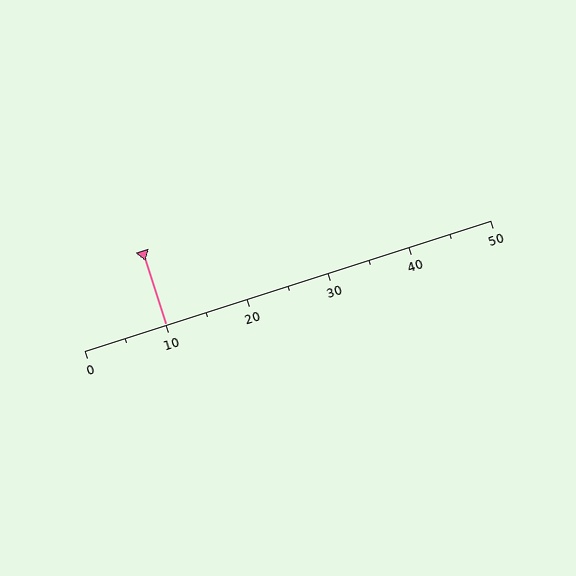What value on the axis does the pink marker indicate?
The marker indicates approximately 10.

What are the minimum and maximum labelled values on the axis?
The axis runs from 0 to 50.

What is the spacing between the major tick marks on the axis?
The major ticks are spaced 10 apart.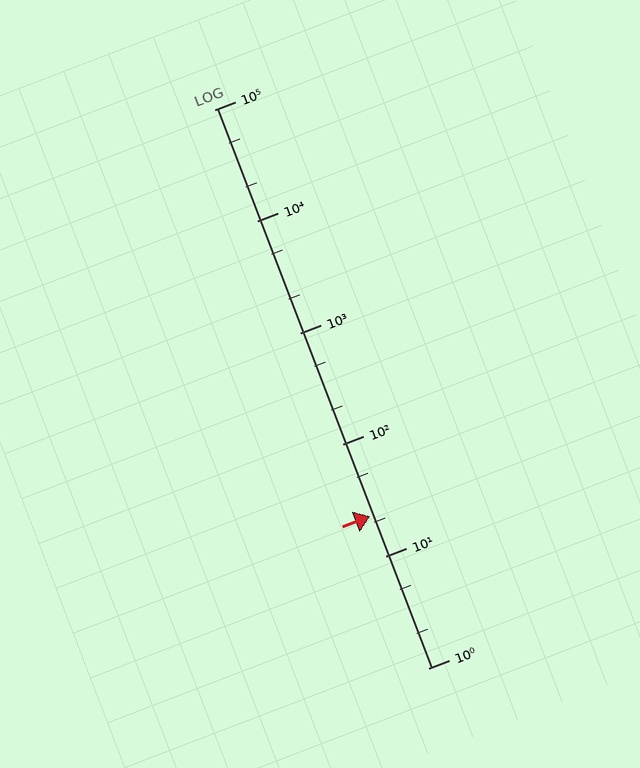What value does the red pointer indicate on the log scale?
The pointer indicates approximately 23.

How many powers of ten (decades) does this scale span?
The scale spans 5 decades, from 1 to 100000.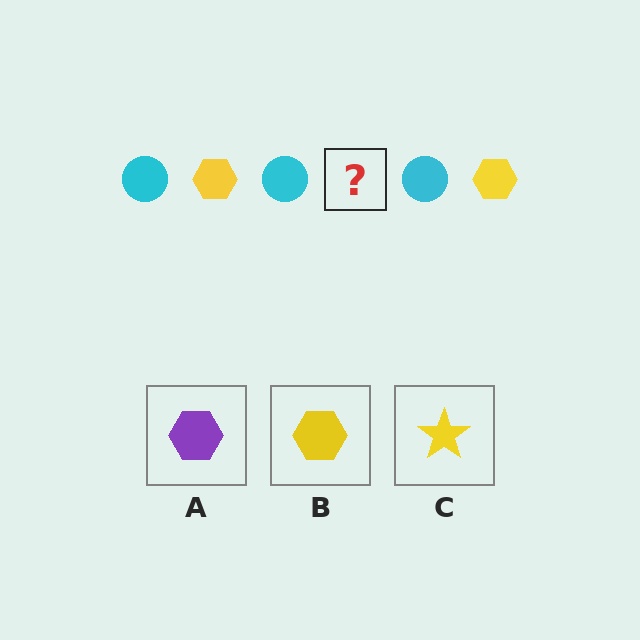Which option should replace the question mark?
Option B.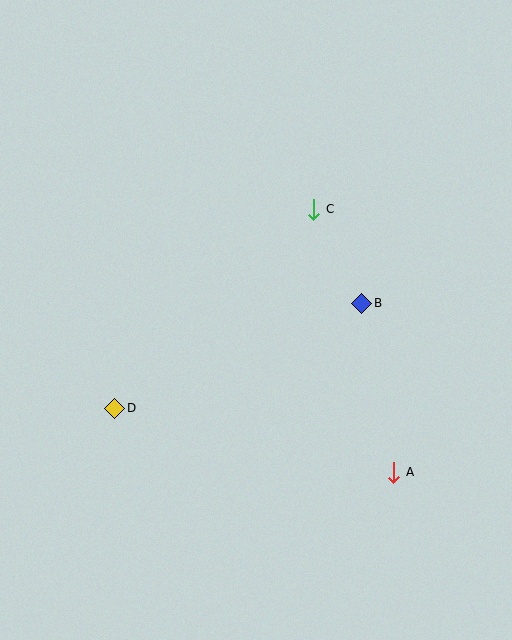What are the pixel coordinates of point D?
Point D is at (115, 408).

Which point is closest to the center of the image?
Point B at (362, 303) is closest to the center.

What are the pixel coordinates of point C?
Point C is at (314, 209).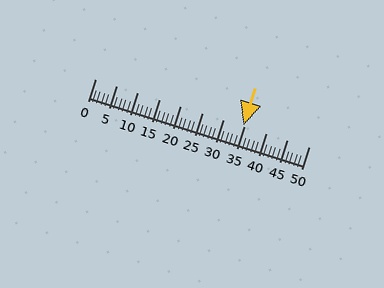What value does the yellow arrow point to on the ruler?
The yellow arrow points to approximately 35.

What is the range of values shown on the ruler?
The ruler shows values from 0 to 50.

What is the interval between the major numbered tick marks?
The major tick marks are spaced 5 units apart.